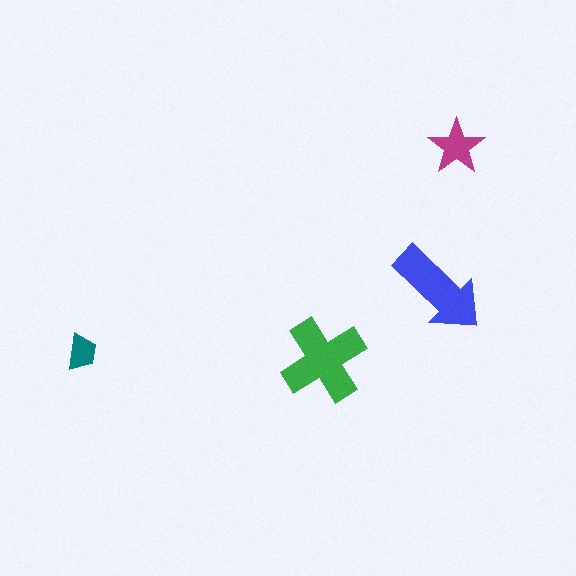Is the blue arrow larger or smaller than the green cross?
Smaller.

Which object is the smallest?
The teal trapezoid.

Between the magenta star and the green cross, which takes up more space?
The green cross.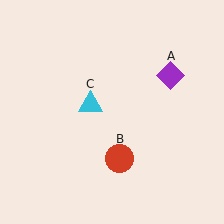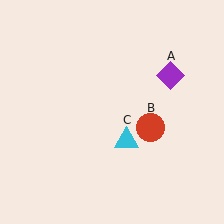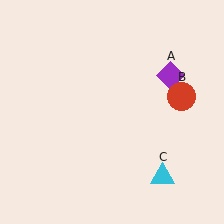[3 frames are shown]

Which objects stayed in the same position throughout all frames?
Purple diamond (object A) remained stationary.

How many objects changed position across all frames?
2 objects changed position: red circle (object B), cyan triangle (object C).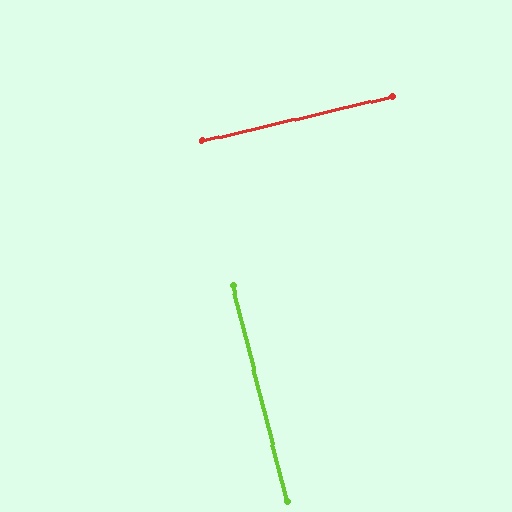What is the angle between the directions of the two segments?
Approximately 89 degrees.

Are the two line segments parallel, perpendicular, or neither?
Perpendicular — they meet at approximately 89°.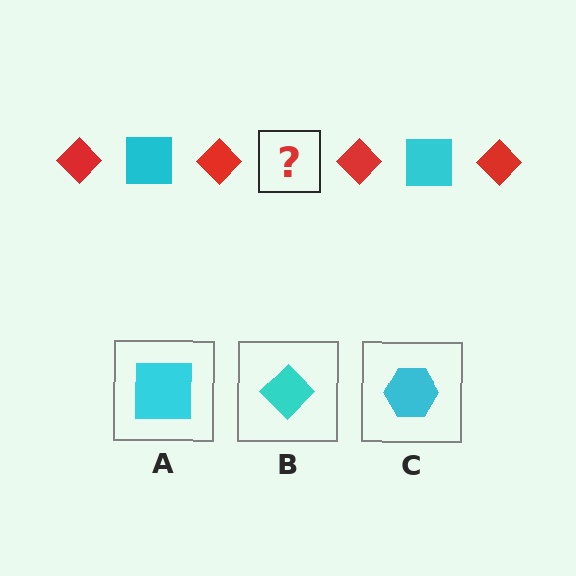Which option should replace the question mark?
Option A.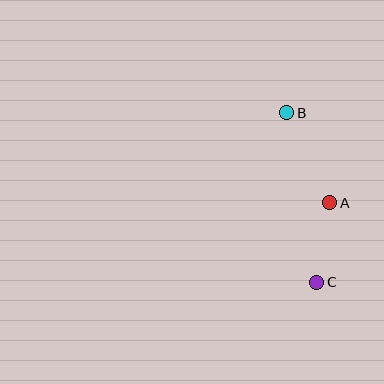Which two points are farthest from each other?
Points B and C are farthest from each other.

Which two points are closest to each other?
Points A and C are closest to each other.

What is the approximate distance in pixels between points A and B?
The distance between A and B is approximately 100 pixels.